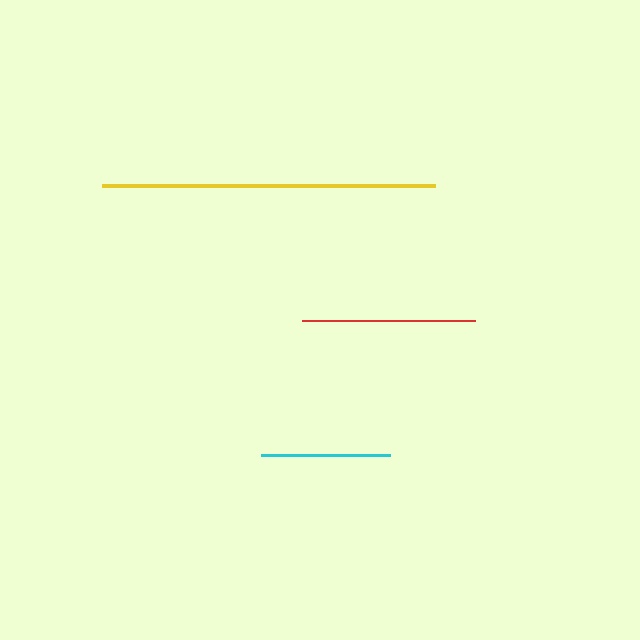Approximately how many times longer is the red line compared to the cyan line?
The red line is approximately 1.3 times the length of the cyan line.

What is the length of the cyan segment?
The cyan segment is approximately 129 pixels long.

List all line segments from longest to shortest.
From longest to shortest: yellow, red, cyan.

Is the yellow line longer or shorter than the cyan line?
The yellow line is longer than the cyan line.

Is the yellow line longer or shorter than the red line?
The yellow line is longer than the red line.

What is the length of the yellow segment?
The yellow segment is approximately 333 pixels long.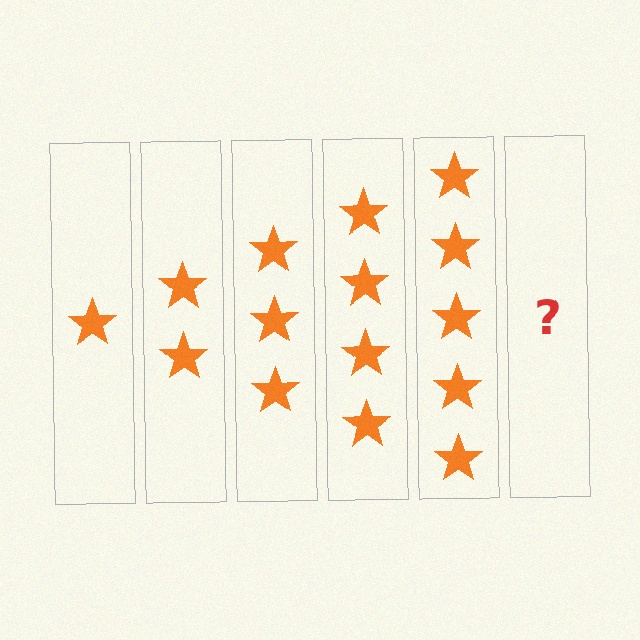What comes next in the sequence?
The next element should be 6 stars.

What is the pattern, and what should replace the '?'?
The pattern is that each step adds one more star. The '?' should be 6 stars.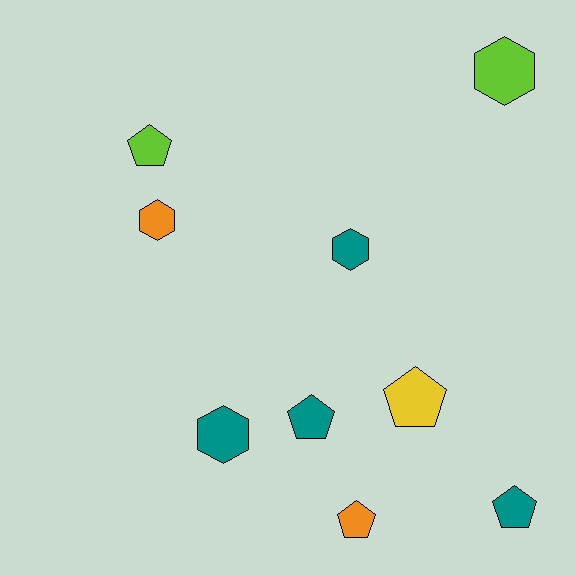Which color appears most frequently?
Teal, with 4 objects.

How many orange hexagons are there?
There is 1 orange hexagon.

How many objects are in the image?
There are 9 objects.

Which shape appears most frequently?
Pentagon, with 5 objects.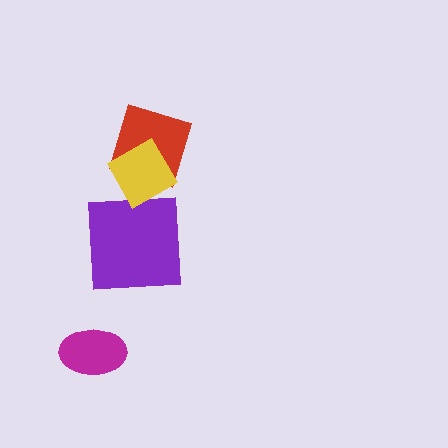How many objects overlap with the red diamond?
1 object overlaps with the red diamond.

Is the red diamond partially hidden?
Yes, it is partially covered by another shape.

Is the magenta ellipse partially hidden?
No, no other shape covers it.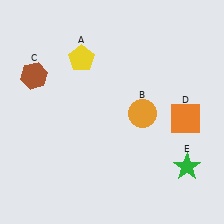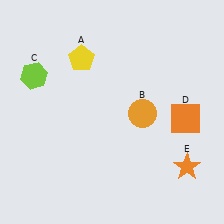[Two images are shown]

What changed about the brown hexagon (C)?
In Image 1, C is brown. In Image 2, it changed to lime.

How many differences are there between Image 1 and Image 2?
There are 2 differences between the two images.